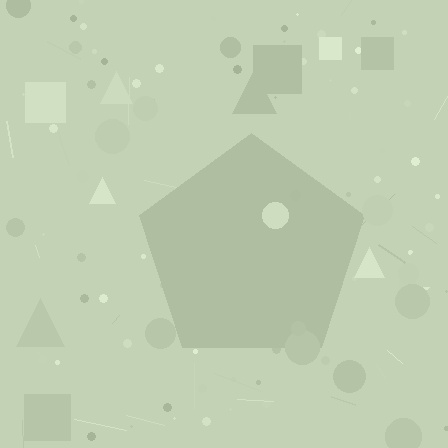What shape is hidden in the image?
A pentagon is hidden in the image.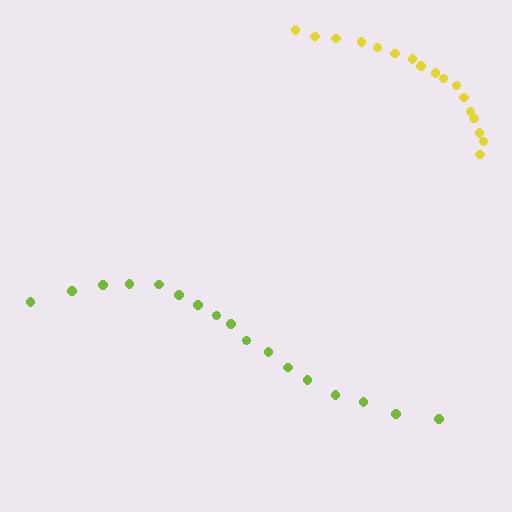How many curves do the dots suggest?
There are 2 distinct paths.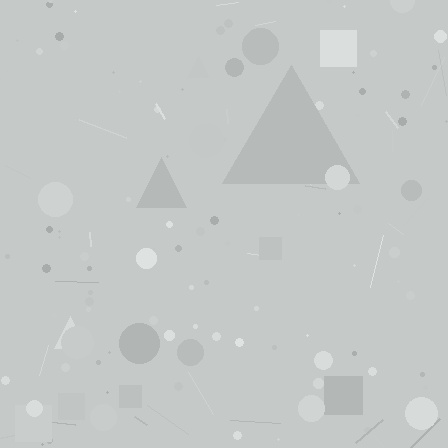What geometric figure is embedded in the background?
A triangle is embedded in the background.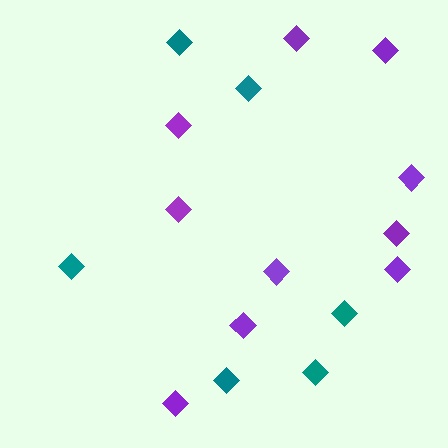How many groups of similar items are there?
There are 2 groups: one group of teal diamonds (6) and one group of purple diamonds (10).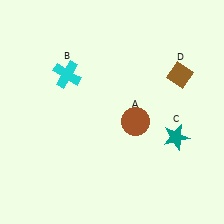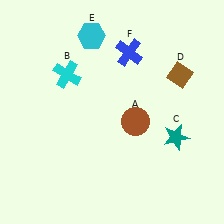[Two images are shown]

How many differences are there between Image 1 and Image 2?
There are 2 differences between the two images.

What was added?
A cyan hexagon (E), a blue cross (F) were added in Image 2.